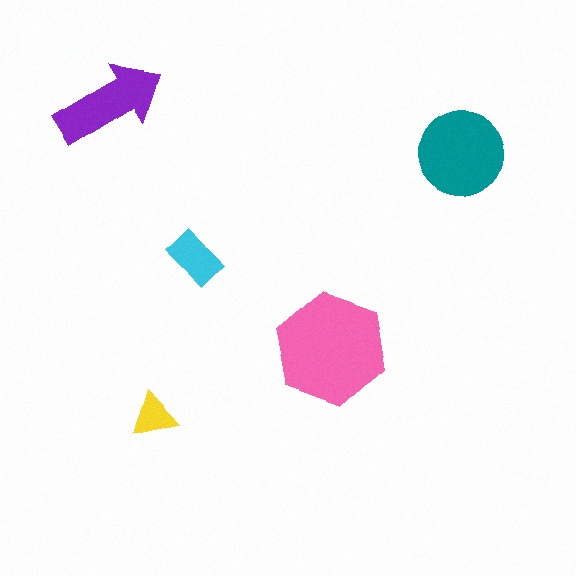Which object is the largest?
The pink hexagon.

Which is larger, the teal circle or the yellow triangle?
The teal circle.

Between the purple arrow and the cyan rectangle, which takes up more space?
The purple arrow.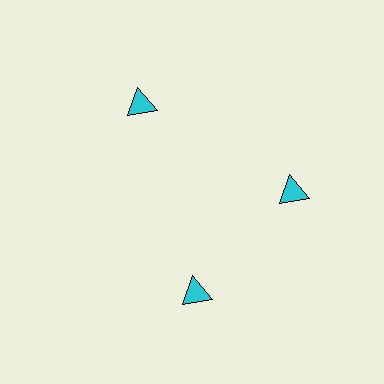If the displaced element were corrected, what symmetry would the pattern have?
It would have 3-fold rotational symmetry — the pattern would map onto itself every 120 degrees.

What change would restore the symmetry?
The symmetry would be restored by rotating it back into even spacing with its neighbors so that all 3 triangles sit at equal angles and equal distance from the center.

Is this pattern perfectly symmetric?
No. The 3 cyan triangles are arranged in a ring, but one element near the 7 o'clock position is rotated out of alignment along the ring, breaking the 3-fold rotational symmetry.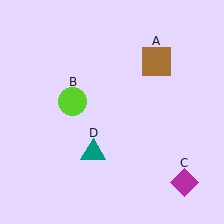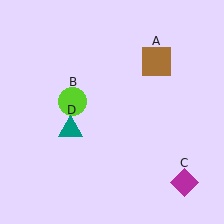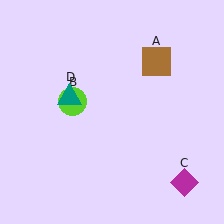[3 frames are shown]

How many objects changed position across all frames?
1 object changed position: teal triangle (object D).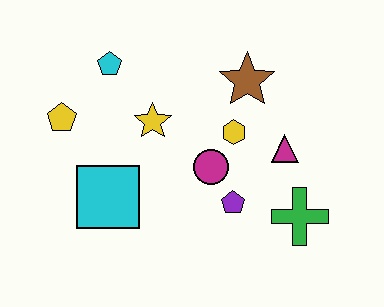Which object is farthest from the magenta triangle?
The yellow pentagon is farthest from the magenta triangle.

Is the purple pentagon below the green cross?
No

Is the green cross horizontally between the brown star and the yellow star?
No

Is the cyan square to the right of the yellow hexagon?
No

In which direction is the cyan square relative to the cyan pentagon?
The cyan square is below the cyan pentagon.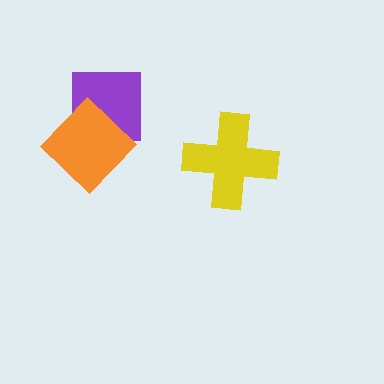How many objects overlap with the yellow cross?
0 objects overlap with the yellow cross.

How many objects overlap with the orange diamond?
1 object overlaps with the orange diamond.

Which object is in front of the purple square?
The orange diamond is in front of the purple square.